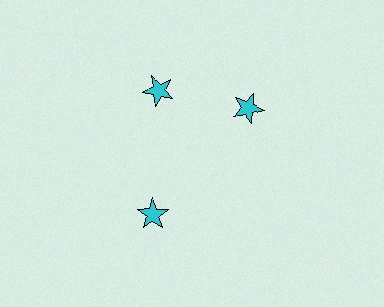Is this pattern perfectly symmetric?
No. The 3 cyan stars are arranged in a ring, but one element near the 3 o'clock position is rotated out of alignment along the ring, breaking the 3-fold rotational symmetry.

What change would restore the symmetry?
The symmetry would be restored by rotating it back into even spacing with its neighbors so that all 3 stars sit at equal angles and equal distance from the center.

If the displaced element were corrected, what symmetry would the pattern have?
It would have 3-fold rotational symmetry — the pattern would map onto itself every 120 degrees.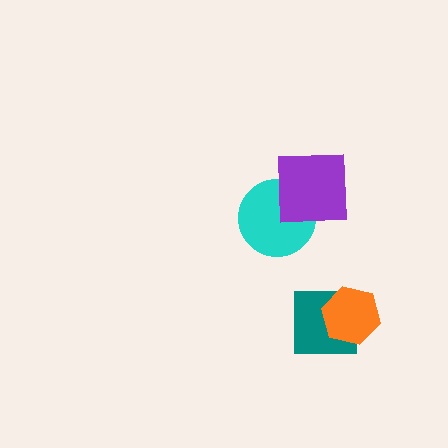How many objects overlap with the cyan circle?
1 object overlaps with the cyan circle.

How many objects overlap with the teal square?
1 object overlaps with the teal square.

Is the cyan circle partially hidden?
Yes, it is partially covered by another shape.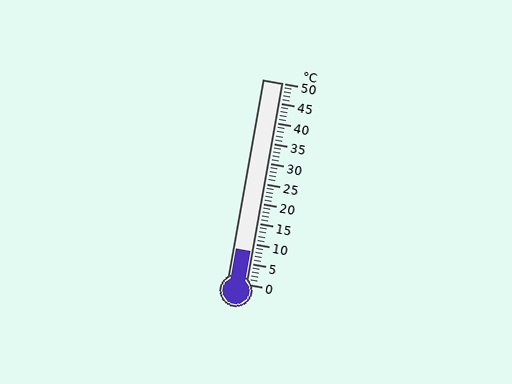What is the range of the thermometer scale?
The thermometer scale ranges from 0°C to 50°C.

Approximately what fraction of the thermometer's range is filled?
The thermometer is filled to approximately 15% of its range.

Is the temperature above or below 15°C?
The temperature is below 15°C.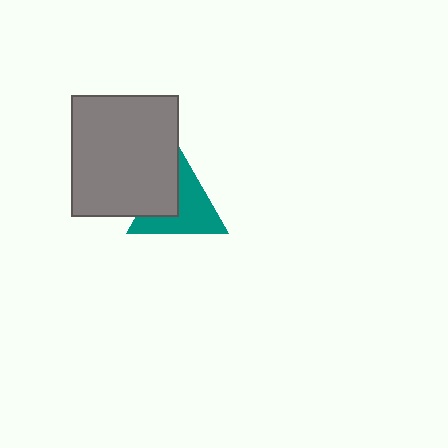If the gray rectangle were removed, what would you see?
You would see the complete teal triangle.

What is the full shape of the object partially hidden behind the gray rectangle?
The partially hidden object is a teal triangle.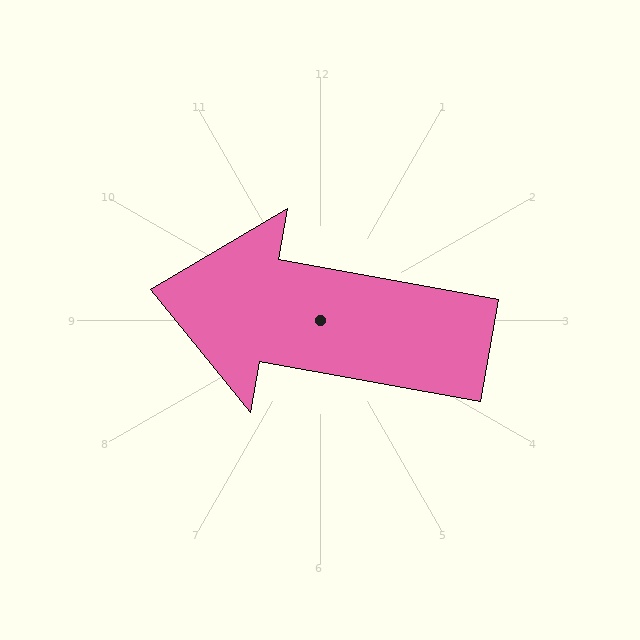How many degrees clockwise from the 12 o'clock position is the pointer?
Approximately 280 degrees.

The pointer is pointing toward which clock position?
Roughly 9 o'clock.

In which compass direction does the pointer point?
West.